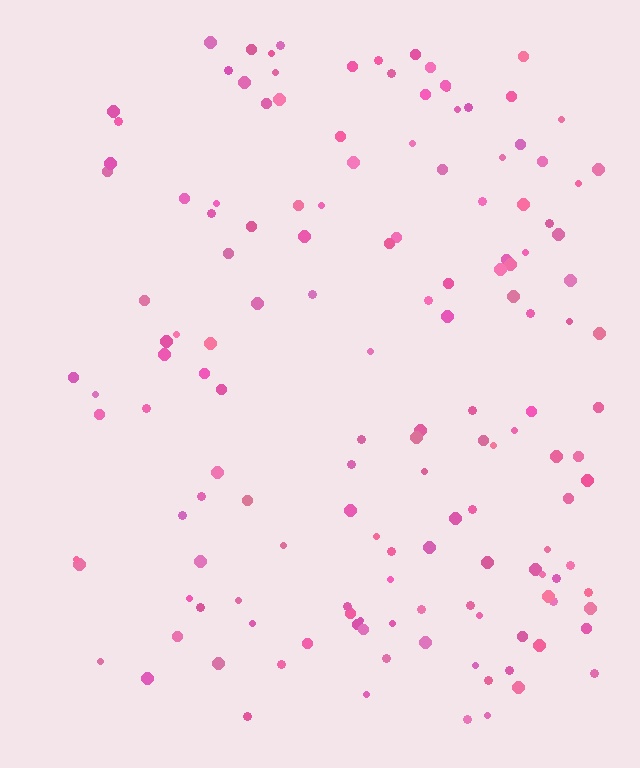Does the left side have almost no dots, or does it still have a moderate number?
Still a moderate number, just noticeably fewer than the right.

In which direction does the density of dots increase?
From left to right, with the right side densest.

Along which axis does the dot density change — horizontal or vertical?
Horizontal.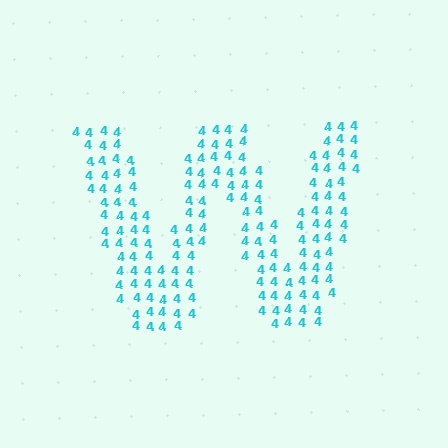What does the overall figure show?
The overall figure shows the letter W.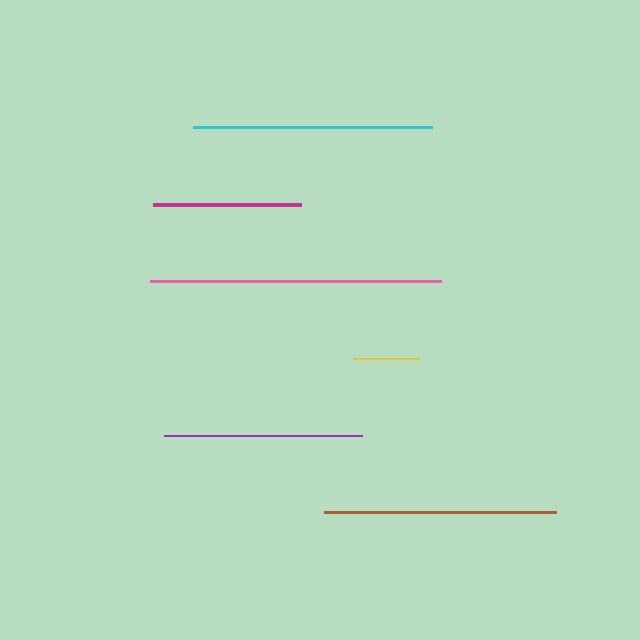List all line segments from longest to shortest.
From longest to shortest: pink, cyan, brown, purple, magenta, yellow.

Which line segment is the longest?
The pink line is the longest at approximately 290 pixels.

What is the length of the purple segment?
The purple segment is approximately 198 pixels long.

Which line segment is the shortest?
The yellow line is the shortest at approximately 67 pixels.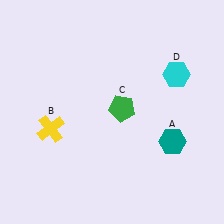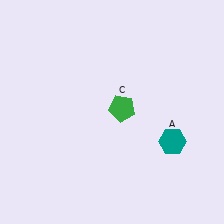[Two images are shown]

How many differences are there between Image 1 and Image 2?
There are 2 differences between the two images.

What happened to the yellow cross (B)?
The yellow cross (B) was removed in Image 2. It was in the bottom-left area of Image 1.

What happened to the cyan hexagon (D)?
The cyan hexagon (D) was removed in Image 2. It was in the top-right area of Image 1.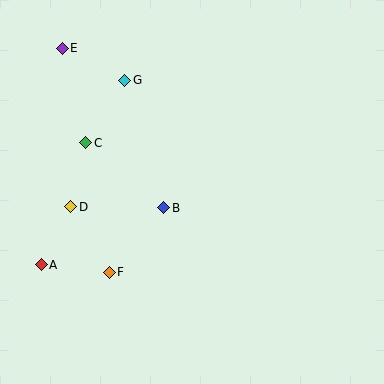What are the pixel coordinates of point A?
Point A is at (41, 265).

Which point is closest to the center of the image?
Point B at (164, 208) is closest to the center.